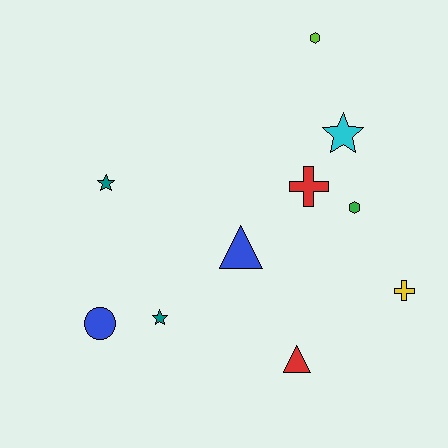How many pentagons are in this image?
There are no pentagons.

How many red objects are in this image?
There are 2 red objects.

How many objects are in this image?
There are 10 objects.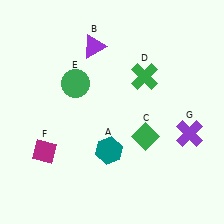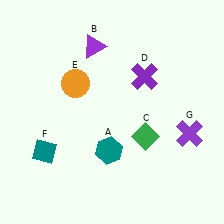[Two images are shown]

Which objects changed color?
D changed from green to purple. E changed from green to orange. F changed from magenta to teal.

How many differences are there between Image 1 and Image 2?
There are 3 differences between the two images.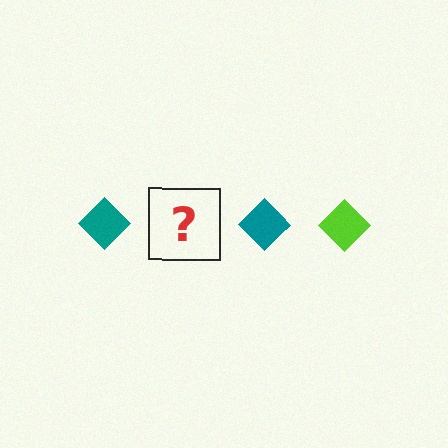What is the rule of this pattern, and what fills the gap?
The rule is that the pattern cycles through teal, lime diamonds. The gap should be filled with a lime diamond.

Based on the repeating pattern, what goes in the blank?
The blank should be a lime diamond.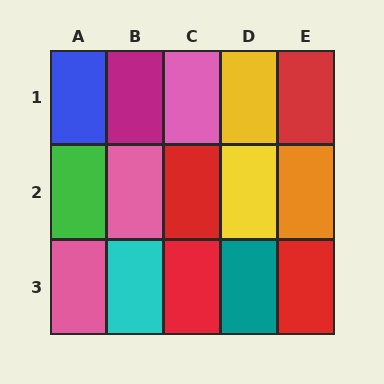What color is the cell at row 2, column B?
Pink.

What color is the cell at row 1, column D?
Yellow.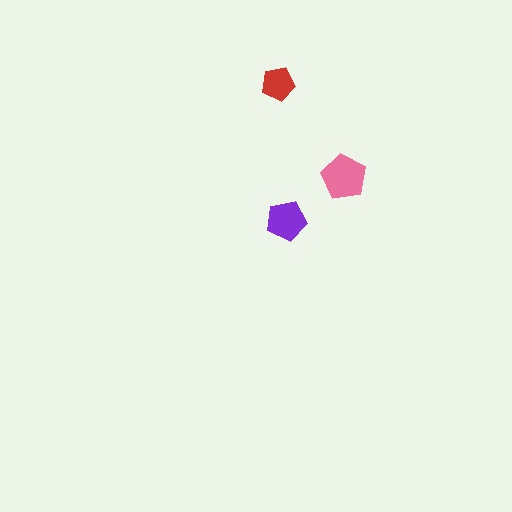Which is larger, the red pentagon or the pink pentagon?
The pink one.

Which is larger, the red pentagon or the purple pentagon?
The purple one.